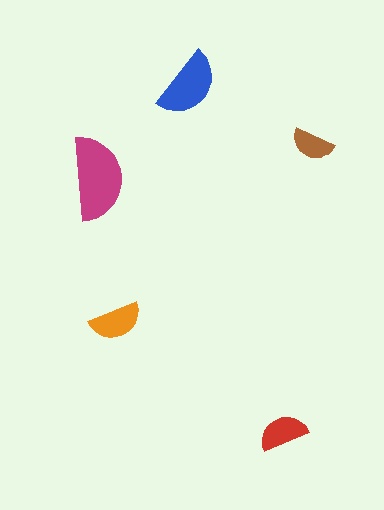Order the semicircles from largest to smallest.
the magenta one, the blue one, the orange one, the red one, the brown one.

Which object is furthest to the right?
The brown semicircle is rightmost.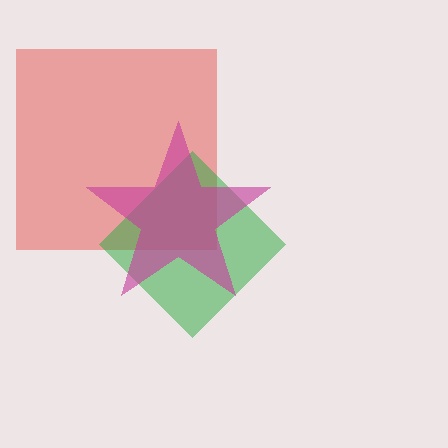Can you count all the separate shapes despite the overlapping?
Yes, there are 3 separate shapes.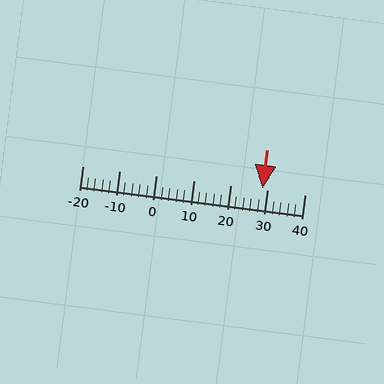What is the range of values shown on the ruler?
The ruler shows values from -20 to 40.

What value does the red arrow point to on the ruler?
The red arrow points to approximately 28.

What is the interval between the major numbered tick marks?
The major tick marks are spaced 10 units apart.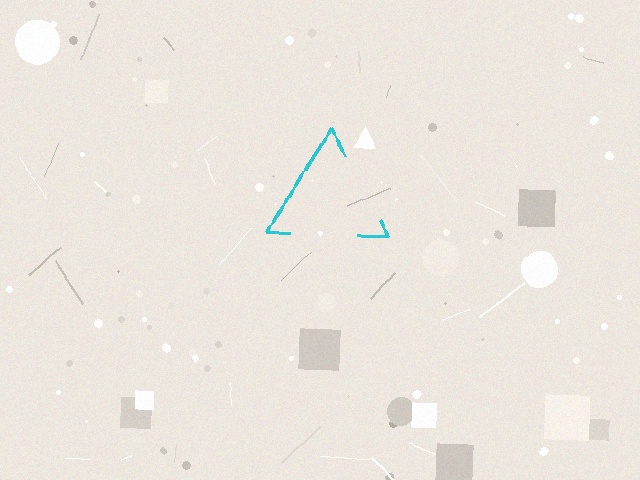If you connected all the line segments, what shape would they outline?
They would outline a triangle.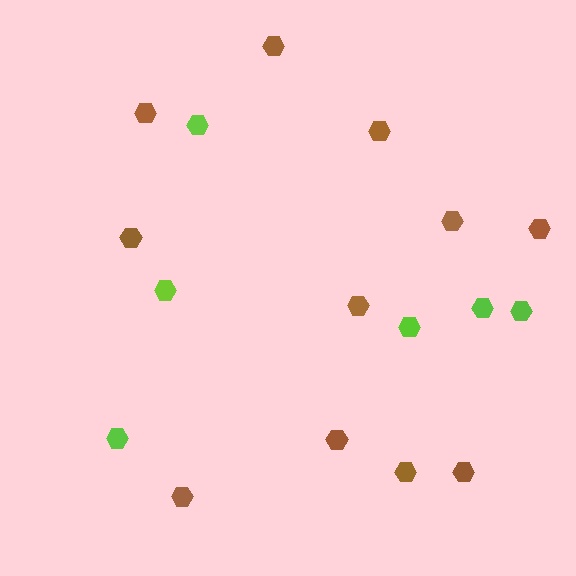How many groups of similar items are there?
There are 2 groups: one group of brown hexagons (11) and one group of lime hexagons (6).